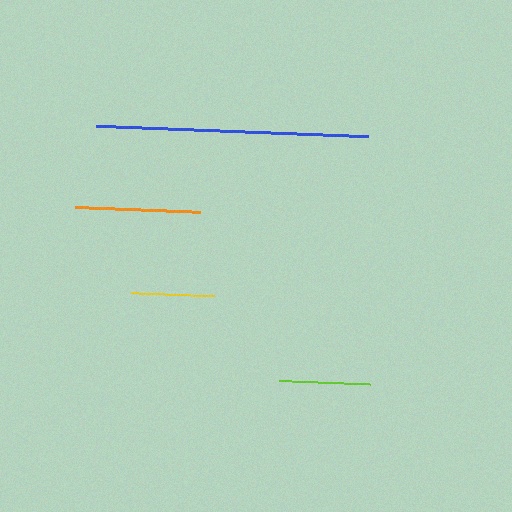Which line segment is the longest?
The blue line is the longest at approximately 273 pixels.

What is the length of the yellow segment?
The yellow segment is approximately 83 pixels long.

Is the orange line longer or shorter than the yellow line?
The orange line is longer than the yellow line.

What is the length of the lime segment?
The lime segment is approximately 91 pixels long.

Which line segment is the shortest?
The yellow line is the shortest at approximately 83 pixels.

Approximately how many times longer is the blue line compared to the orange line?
The blue line is approximately 2.2 times the length of the orange line.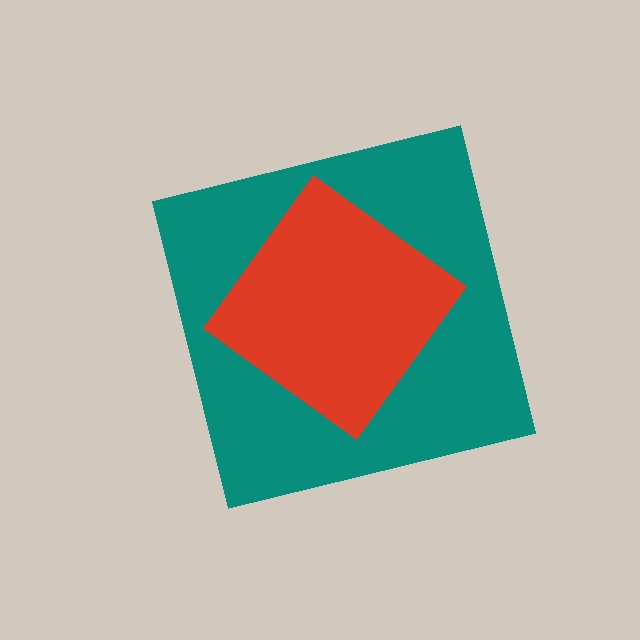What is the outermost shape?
The teal square.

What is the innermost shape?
The red diamond.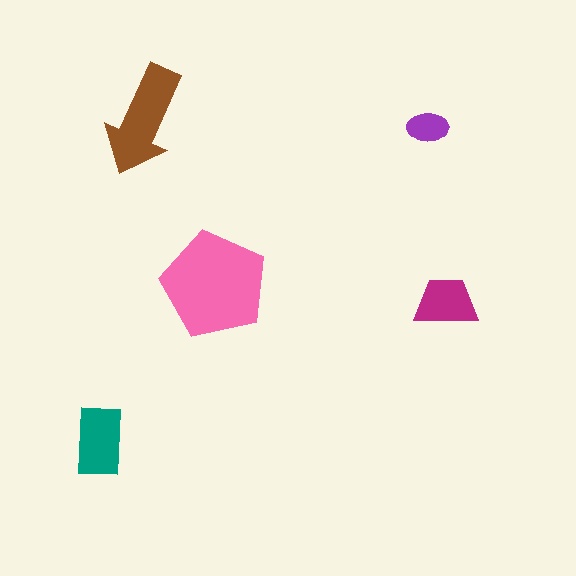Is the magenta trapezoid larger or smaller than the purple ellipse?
Larger.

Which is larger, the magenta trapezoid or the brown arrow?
The brown arrow.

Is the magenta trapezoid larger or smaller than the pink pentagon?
Smaller.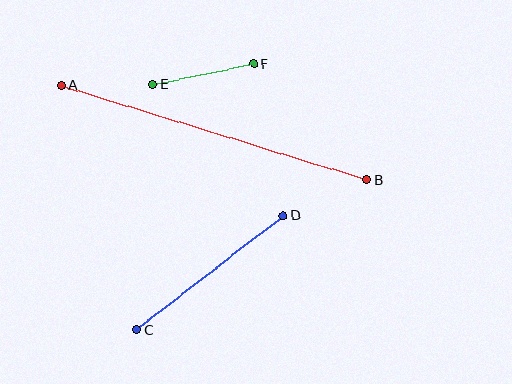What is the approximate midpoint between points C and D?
The midpoint is at approximately (210, 273) pixels.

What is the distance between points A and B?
The distance is approximately 320 pixels.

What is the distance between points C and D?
The distance is approximately 186 pixels.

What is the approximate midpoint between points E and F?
The midpoint is at approximately (203, 74) pixels.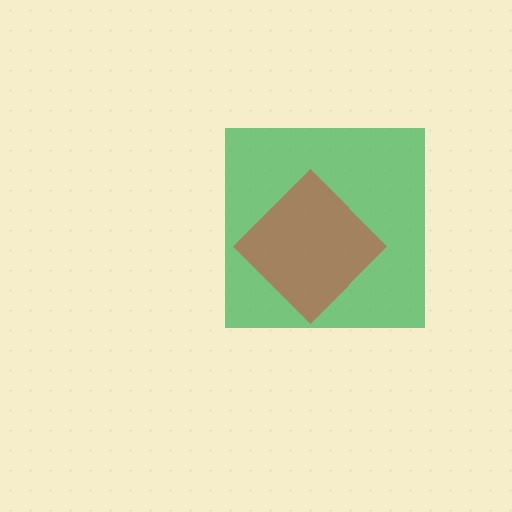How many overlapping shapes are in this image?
There are 2 overlapping shapes in the image.